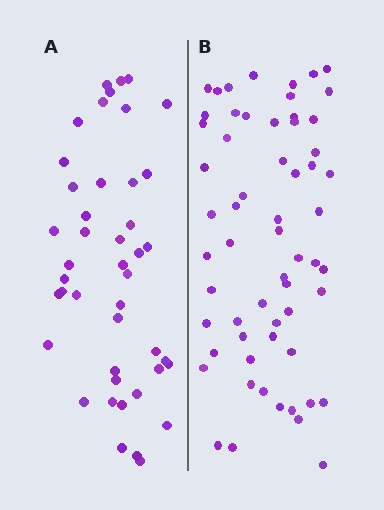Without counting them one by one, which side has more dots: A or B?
Region B (the right region) has more dots.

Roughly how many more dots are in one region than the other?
Region B has approximately 15 more dots than region A.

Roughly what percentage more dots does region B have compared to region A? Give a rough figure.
About 35% more.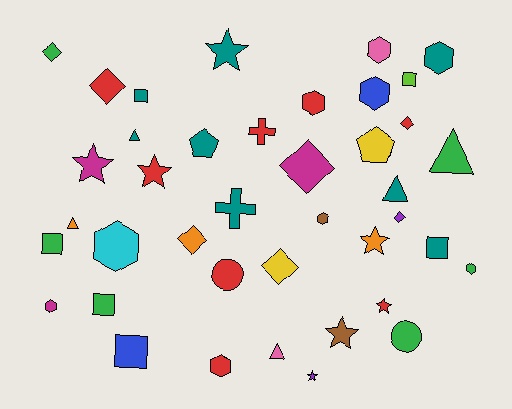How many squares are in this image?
There are 6 squares.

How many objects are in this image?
There are 40 objects.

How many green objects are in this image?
There are 6 green objects.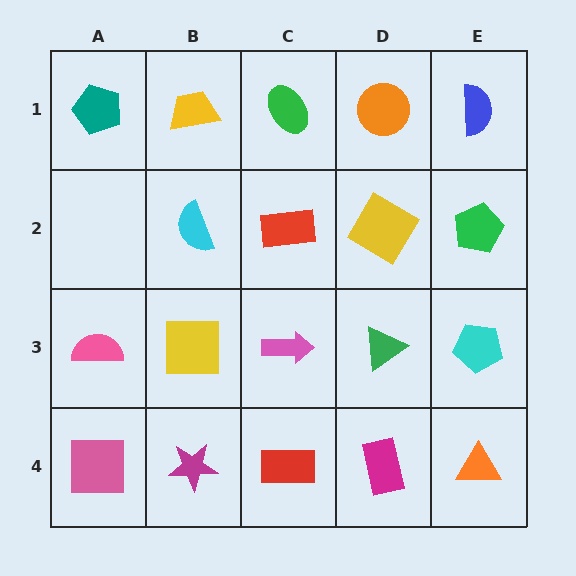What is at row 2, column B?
A cyan semicircle.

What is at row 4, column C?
A red rectangle.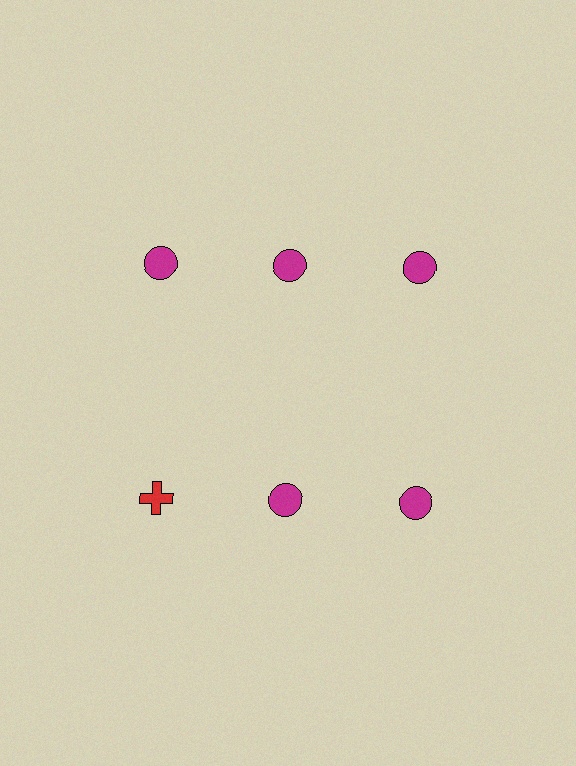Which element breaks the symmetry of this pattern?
The red cross in the second row, leftmost column breaks the symmetry. All other shapes are magenta circles.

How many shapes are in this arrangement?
There are 6 shapes arranged in a grid pattern.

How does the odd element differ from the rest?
It differs in both color (red instead of magenta) and shape (cross instead of circle).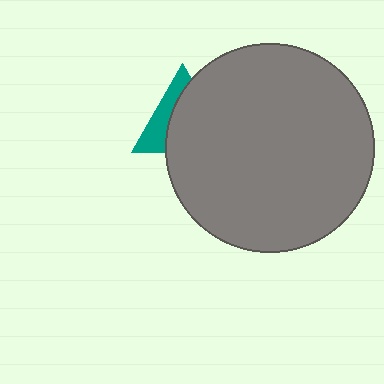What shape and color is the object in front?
The object in front is a gray circle.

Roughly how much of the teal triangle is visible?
A small part of it is visible (roughly 36%).